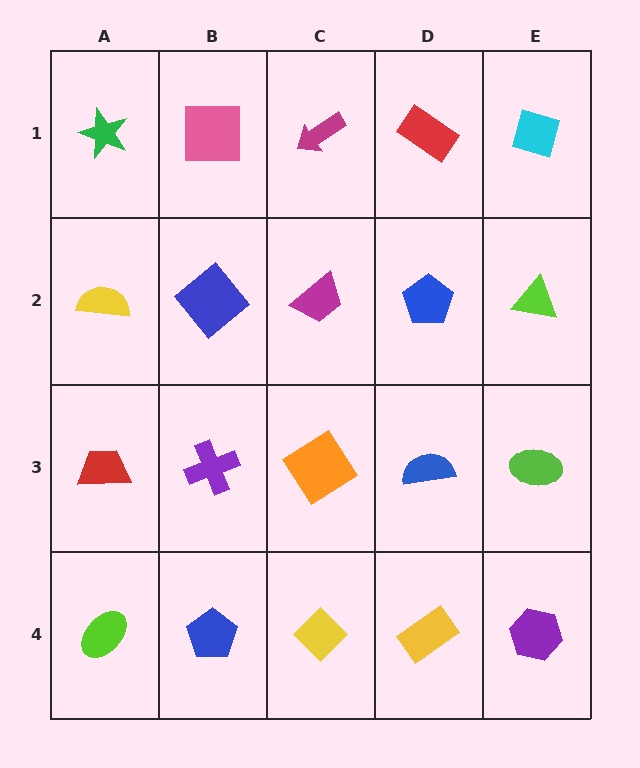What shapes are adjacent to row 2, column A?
A green star (row 1, column A), a red trapezoid (row 3, column A), a blue diamond (row 2, column B).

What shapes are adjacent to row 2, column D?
A red rectangle (row 1, column D), a blue semicircle (row 3, column D), a magenta trapezoid (row 2, column C), a lime triangle (row 2, column E).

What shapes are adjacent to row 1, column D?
A blue pentagon (row 2, column D), a magenta arrow (row 1, column C), a cyan diamond (row 1, column E).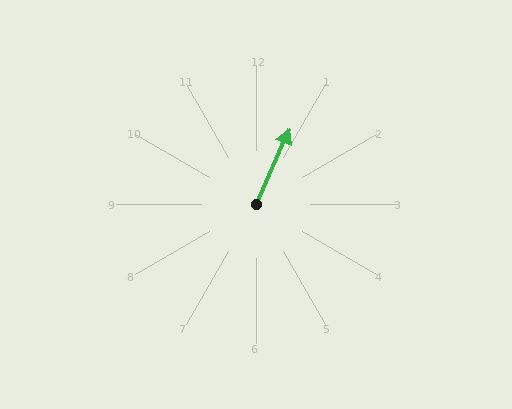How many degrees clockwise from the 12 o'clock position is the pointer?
Approximately 24 degrees.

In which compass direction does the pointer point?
Northeast.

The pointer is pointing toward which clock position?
Roughly 1 o'clock.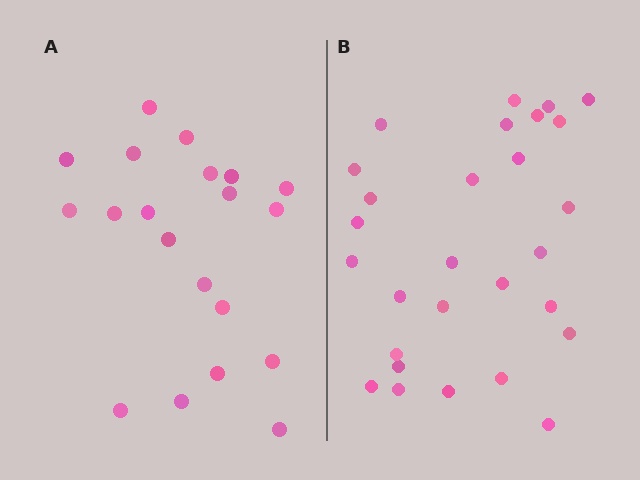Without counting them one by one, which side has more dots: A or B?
Region B (the right region) has more dots.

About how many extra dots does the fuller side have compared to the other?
Region B has roughly 8 or so more dots than region A.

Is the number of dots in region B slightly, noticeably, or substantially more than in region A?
Region B has noticeably more, but not dramatically so. The ratio is roughly 1.4 to 1.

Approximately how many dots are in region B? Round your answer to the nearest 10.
About 30 dots. (The exact count is 28, which rounds to 30.)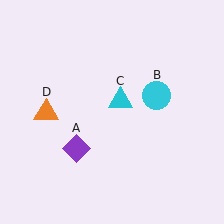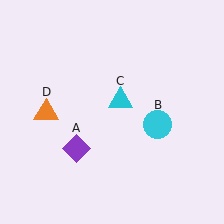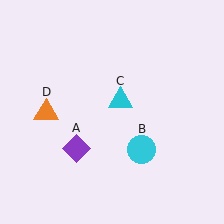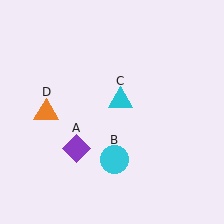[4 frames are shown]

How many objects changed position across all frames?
1 object changed position: cyan circle (object B).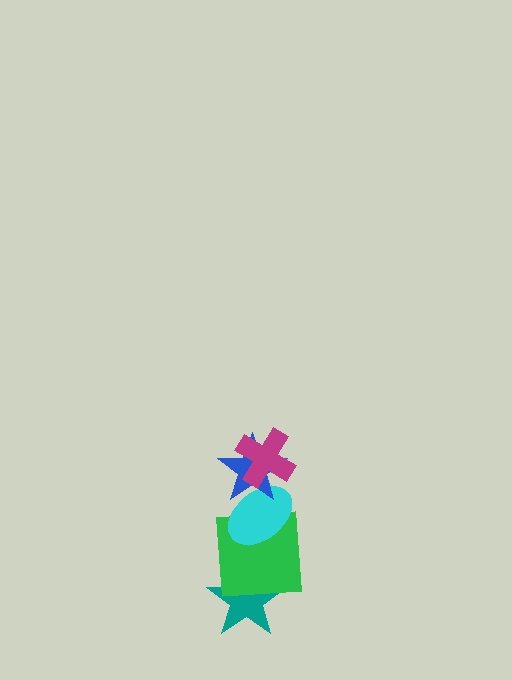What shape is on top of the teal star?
The green square is on top of the teal star.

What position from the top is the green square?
The green square is 4th from the top.